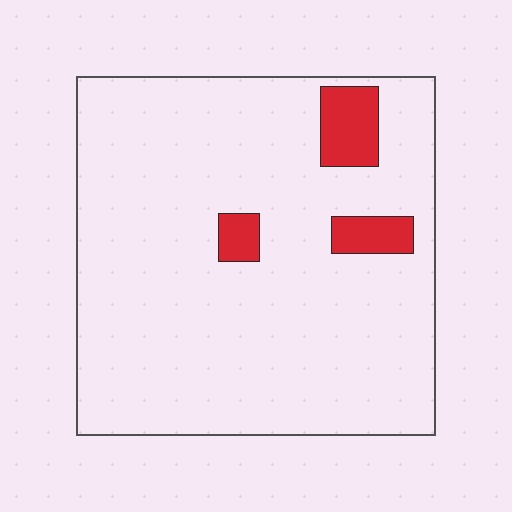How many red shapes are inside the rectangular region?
3.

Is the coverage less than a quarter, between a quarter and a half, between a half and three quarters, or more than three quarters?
Less than a quarter.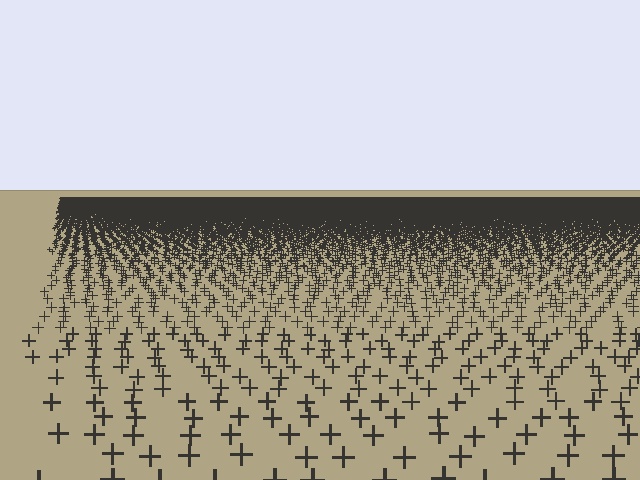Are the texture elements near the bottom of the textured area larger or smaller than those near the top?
Larger. Near the bottom, elements are closer to the viewer and appear at a bigger on-screen size.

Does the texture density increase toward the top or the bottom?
Density increases toward the top.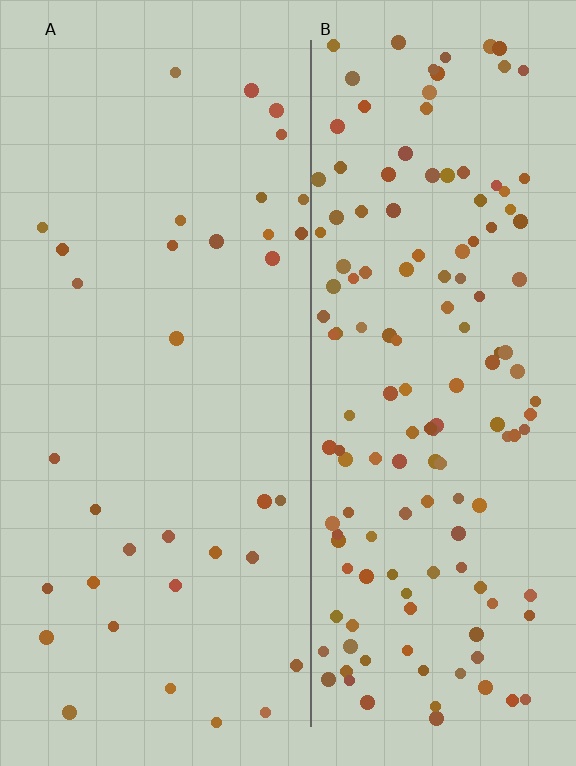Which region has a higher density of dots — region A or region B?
B (the right).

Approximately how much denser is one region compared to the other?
Approximately 4.2× — region B over region A.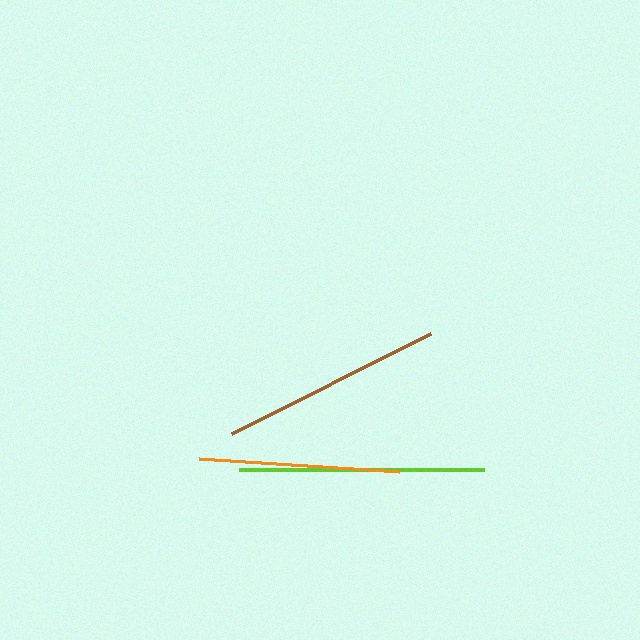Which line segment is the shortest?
The orange line is the shortest at approximately 201 pixels.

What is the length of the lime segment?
The lime segment is approximately 245 pixels long.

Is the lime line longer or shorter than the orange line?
The lime line is longer than the orange line.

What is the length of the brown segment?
The brown segment is approximately 222 pixels long.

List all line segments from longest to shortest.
From longest to shortest: lime, brown, orange.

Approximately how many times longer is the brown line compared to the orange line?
The brown line is approximately 1.1 times the length of the orange line.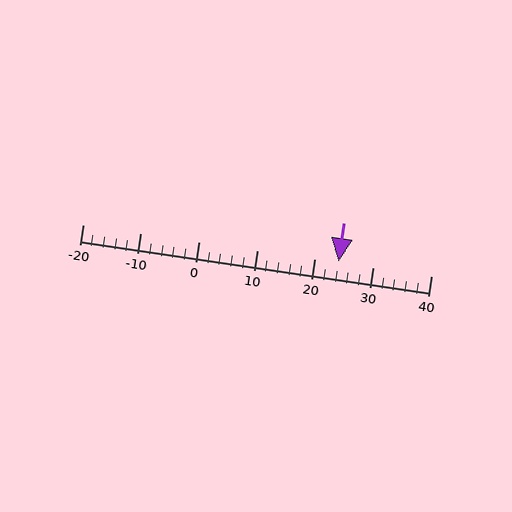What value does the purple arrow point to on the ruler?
The purple arrow points to approximately 24.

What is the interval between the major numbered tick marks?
The major tick marks are spaced 10 units apart.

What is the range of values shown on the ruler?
The ruler shows values from -20 to 40.